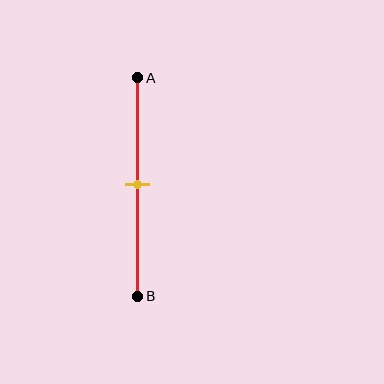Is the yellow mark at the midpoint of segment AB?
Yes, the mark is approximately at the midpoint.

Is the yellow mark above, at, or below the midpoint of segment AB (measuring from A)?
The yellow mark is approximately at the midpoint of segment AB.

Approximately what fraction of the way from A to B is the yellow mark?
The yellow mark is approximately 50% of the way from A to B.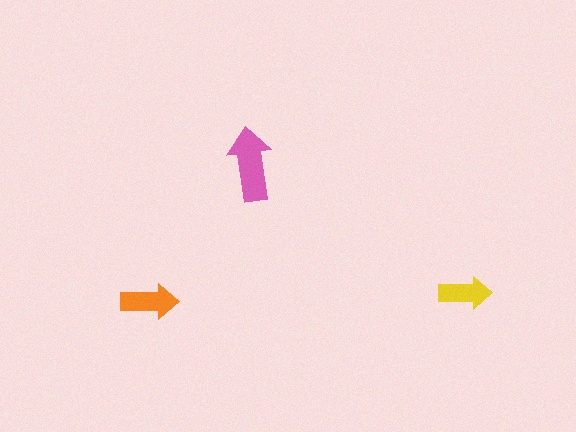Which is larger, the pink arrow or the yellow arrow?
The pink one.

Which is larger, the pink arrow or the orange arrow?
The pink one.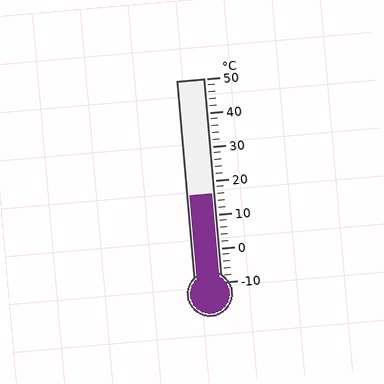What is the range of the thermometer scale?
The thermometer scale ranges from -10°C to 50°C.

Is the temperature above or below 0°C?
The temperature is above 0°C.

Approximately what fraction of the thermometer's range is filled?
The thermometer is filled to approximately 45% of its range.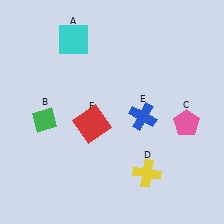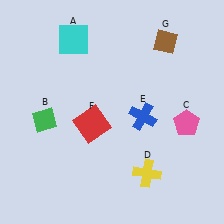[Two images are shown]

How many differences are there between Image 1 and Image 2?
There is 1 difference between the two images.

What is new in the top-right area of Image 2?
A brown diamond (G) was added in the top-right area of Image 2.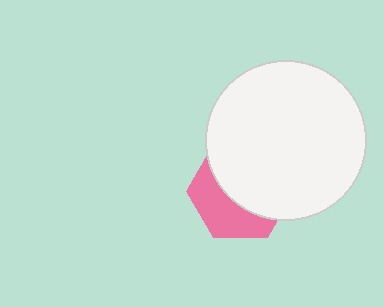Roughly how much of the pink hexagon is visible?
A small part of it is visible (roughly 40%).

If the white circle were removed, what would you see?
You would see the complete pink hexagon.